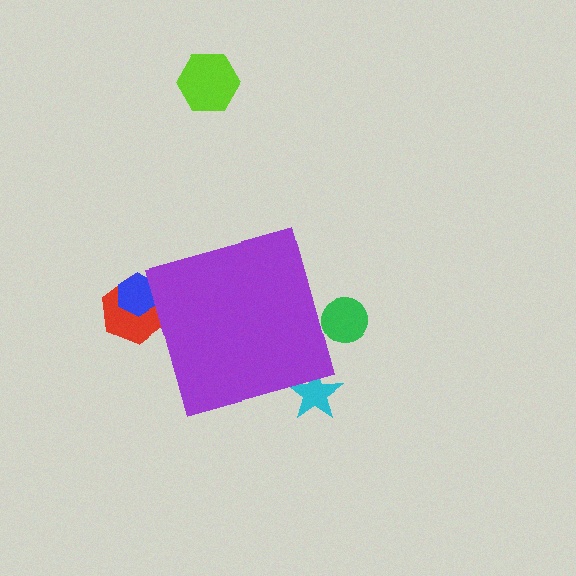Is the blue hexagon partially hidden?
Yes, the blue hexagon is partially hidden behind the purple diamond.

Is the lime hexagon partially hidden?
No, the lime hexagon is fully visible.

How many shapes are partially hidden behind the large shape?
4 shapes are partially hidden.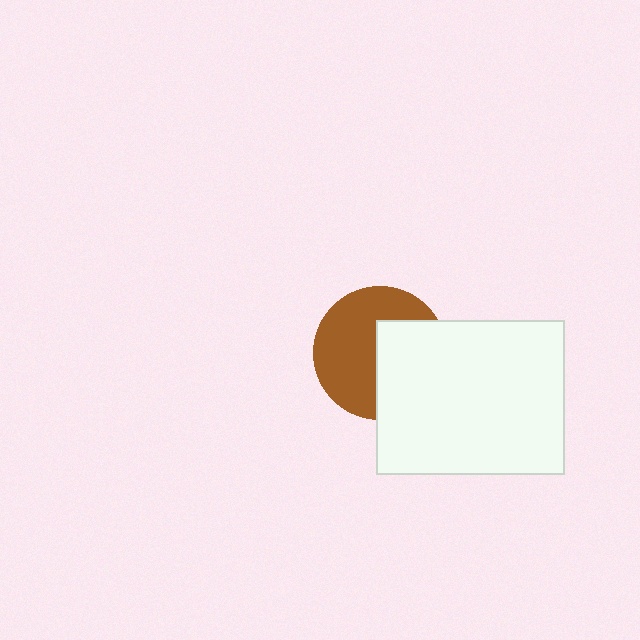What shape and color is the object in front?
The object in front is a white rectangle.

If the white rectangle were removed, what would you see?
You would see the complete brown circle.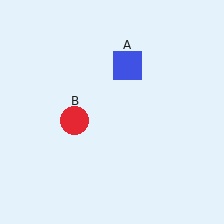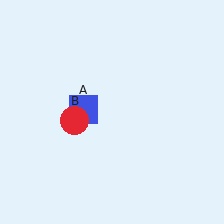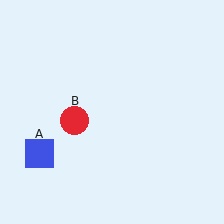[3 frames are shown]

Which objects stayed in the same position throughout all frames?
Red circle (object B) remained stationary.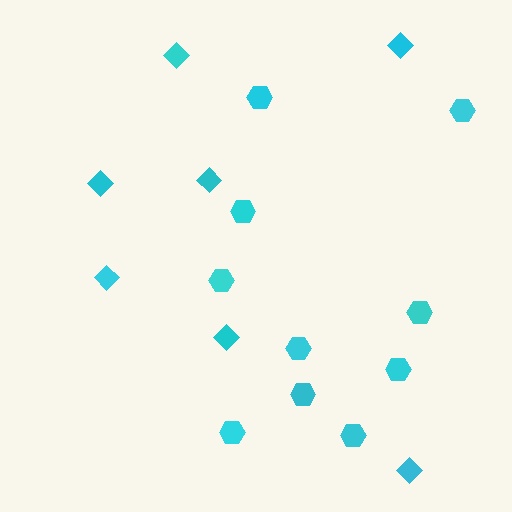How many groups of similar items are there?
There are 2 groups: one group of diamonds (7) and one group of hexagons (10).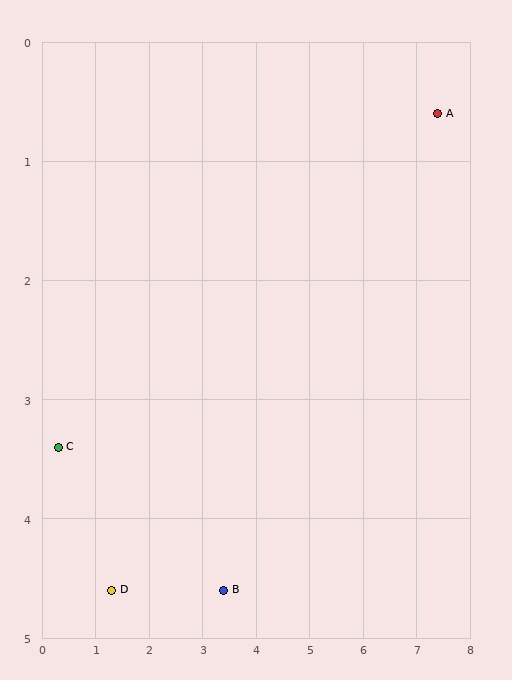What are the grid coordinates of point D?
Point D is at approximately (1.3, 4.6).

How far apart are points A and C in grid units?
Points A and C are about 7.6 grid units apart.